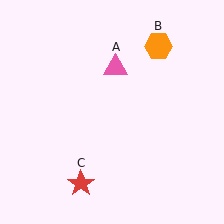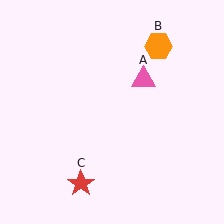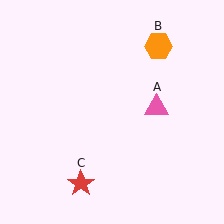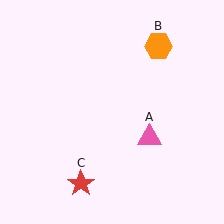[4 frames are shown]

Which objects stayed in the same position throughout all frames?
Orange hexagon (object B) and red star (object C) remained stationary.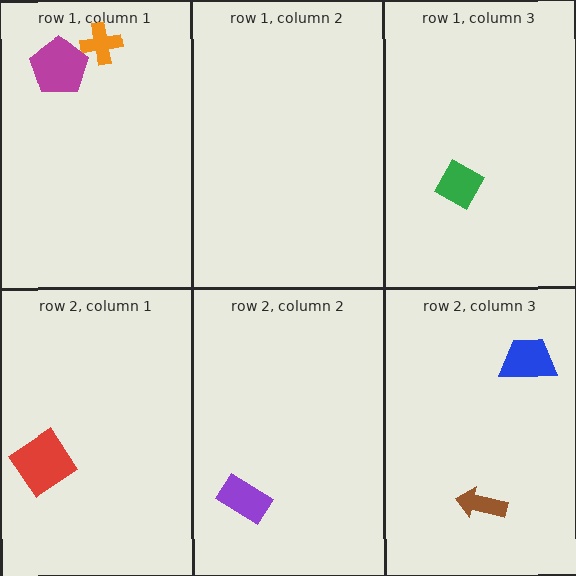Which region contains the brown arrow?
The row 2, column 3 region.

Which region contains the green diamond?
The row 1, column 3 region.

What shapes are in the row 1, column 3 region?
The green diamond.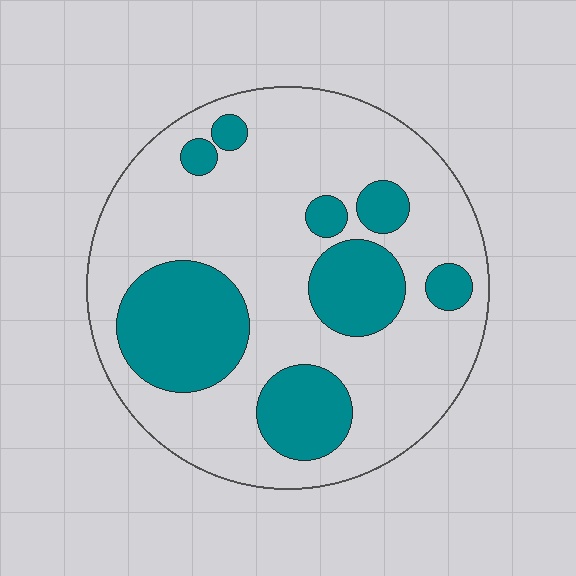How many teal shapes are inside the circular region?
8.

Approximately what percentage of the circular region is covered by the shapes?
Approximately 30%.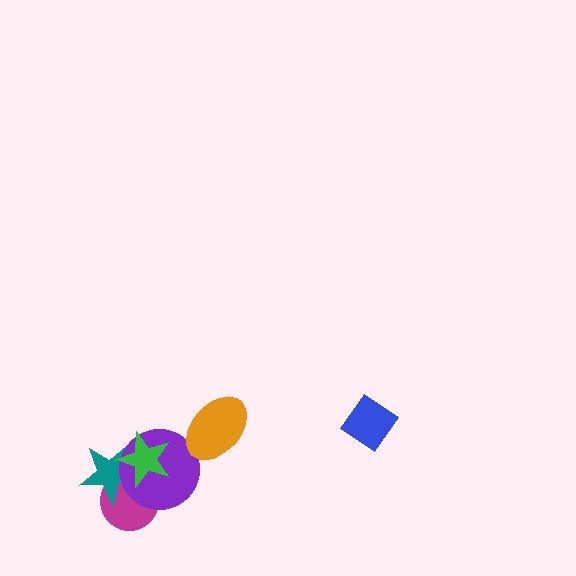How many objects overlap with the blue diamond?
0 objects overlap with the blue diamond.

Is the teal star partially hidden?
Yes, it is partially covered by another shape.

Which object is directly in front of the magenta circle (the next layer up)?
The teal star is directly in front of the magenta circle.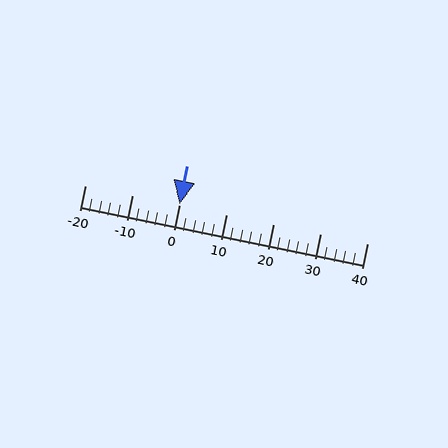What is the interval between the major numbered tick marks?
The major tick marks are spaced 10 units apart.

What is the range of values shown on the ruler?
The ruler shows values from -20 to 40.